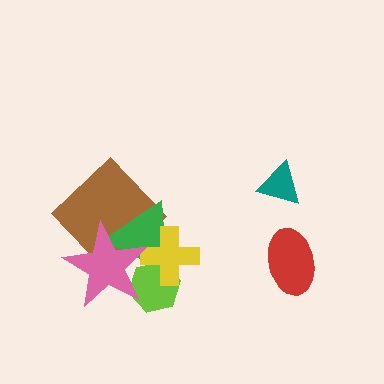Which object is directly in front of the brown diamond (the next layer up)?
The green triangle is directly in front of the brown diamond.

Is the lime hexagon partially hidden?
Yes, it is partially covered by another shape.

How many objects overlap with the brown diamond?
2 objects overlap with the brown diamond.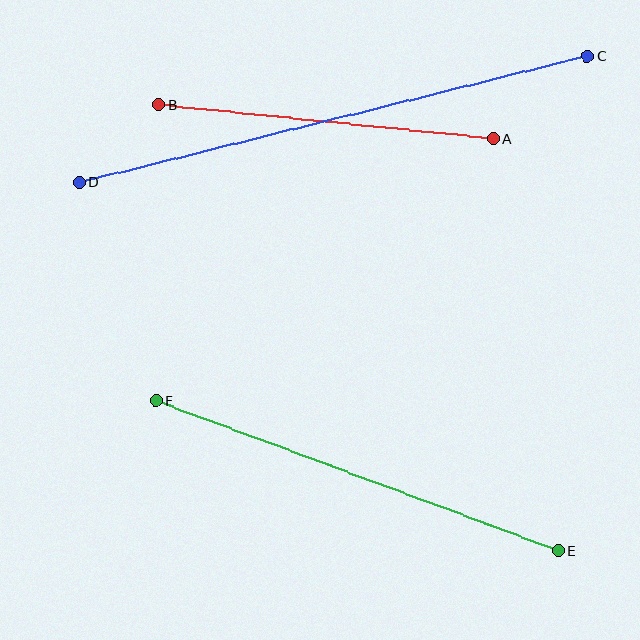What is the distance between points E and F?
The distance is approximately 430 pixels.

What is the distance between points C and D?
The distance is approximately 523 pixels.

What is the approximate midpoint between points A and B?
The midpoint is at approximately (326, 122) pixels.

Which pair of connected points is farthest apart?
Points C and D are farthest apart.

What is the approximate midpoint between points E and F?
The midpoint is at approximately (357, 476) pixels.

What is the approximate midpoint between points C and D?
The midpoint is at approximately (334, 119) pixels.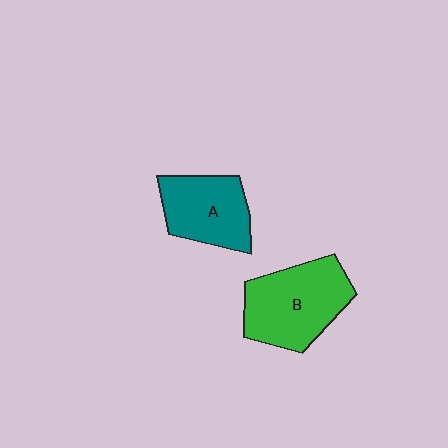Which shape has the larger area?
Shape B (green).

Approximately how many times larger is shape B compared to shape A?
Approximately 1.3 times.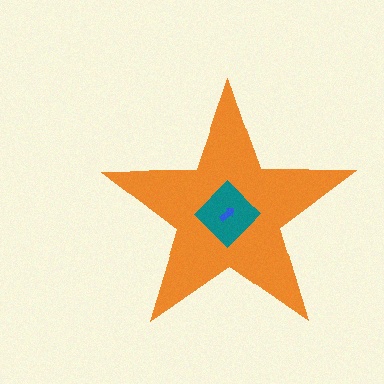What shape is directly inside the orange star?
The teal diamond.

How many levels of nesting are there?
3.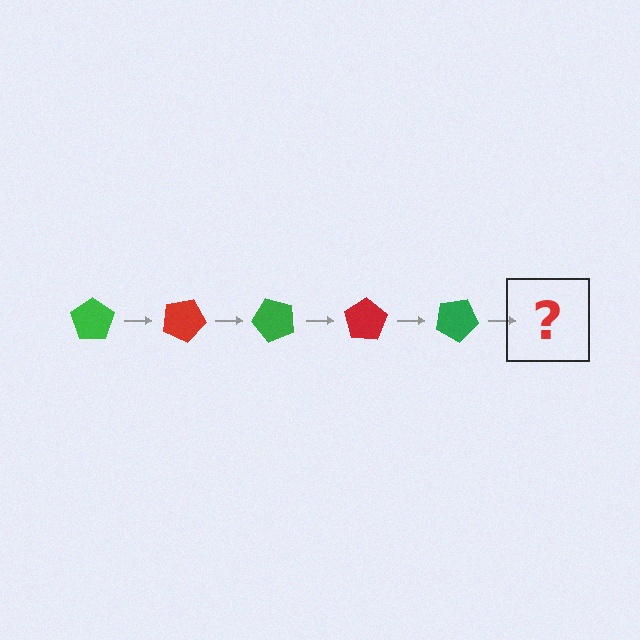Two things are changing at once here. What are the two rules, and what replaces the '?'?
The two rules are that it rotates 25 degrees each step and the color cycles through green and red. The '?' should be a red pentagon, rotated 125 degrees from the start.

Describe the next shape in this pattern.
It should be a red pentagon, rotated 125 degrees from the start.